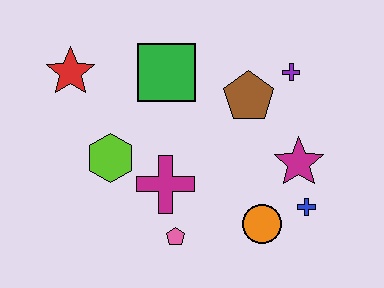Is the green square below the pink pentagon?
No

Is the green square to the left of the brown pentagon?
Yes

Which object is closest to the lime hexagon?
The magenta cross is closest to the lime hexagon.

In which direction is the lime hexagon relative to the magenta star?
The lime hexagon is to the left of the magenta star.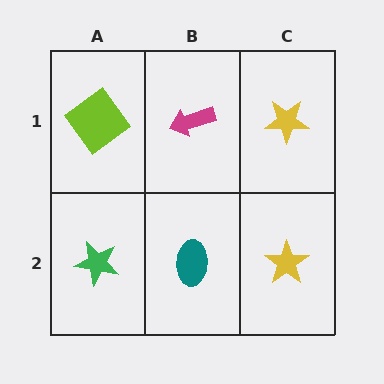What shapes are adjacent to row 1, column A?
A green star (row 2, column A), a magenta arrow (row 1, column B).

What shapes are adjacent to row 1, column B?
A teal ellipse (row 2, column B), a lime diamond (row 1, column A), a yellow star (row 1, column C).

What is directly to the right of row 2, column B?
A yellow star.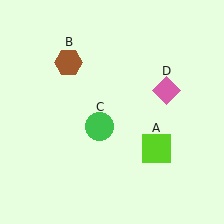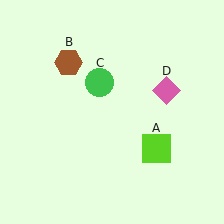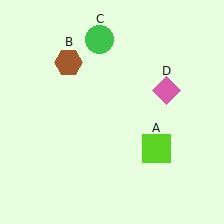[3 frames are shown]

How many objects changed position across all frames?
1 object changed position: green circle (object C).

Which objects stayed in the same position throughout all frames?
Lime square (object A) and brown hexagon (object B) and pink diamond (object D) remained stationary.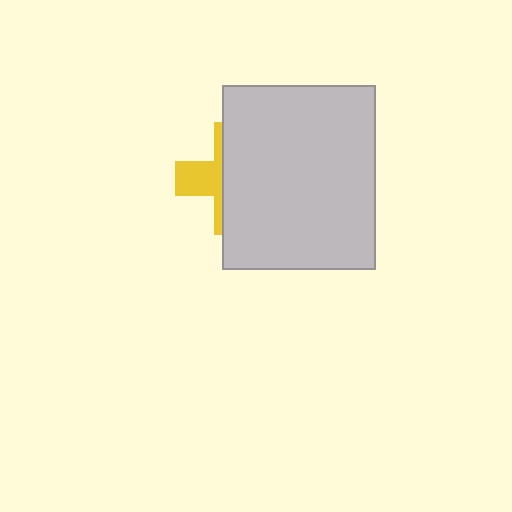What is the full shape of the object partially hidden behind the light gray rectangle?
The partially hidden object is a yellow cross.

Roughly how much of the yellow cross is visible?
A small part of it is visible (roughly 33%).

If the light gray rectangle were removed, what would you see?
You would see the complete yellow cross.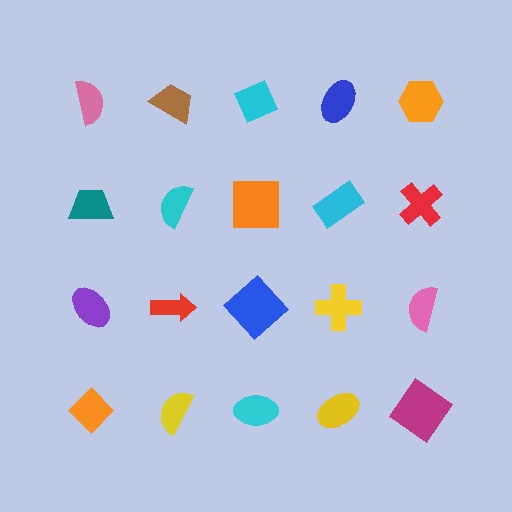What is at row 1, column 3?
A cyan diamond.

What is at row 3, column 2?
A red arrow.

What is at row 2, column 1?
A teal trapezoid.